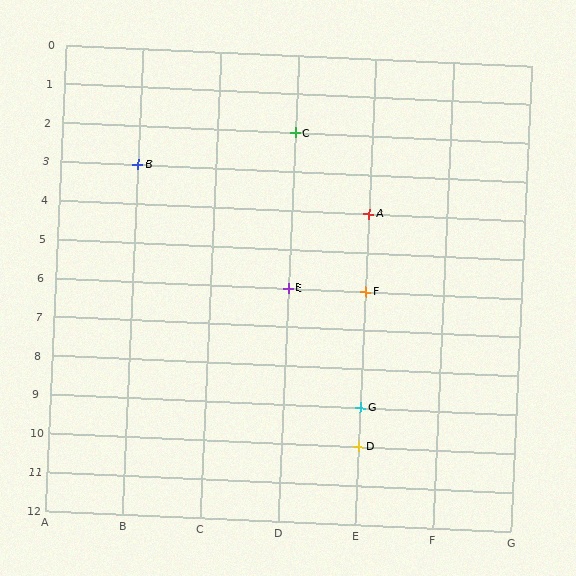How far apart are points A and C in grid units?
Points A and C are 1 column and 2 rows apart (about 2.2 grid units diagonally).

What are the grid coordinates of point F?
Point F is at grid coordinates (E, 6).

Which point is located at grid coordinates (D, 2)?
Point C is at (D, 2).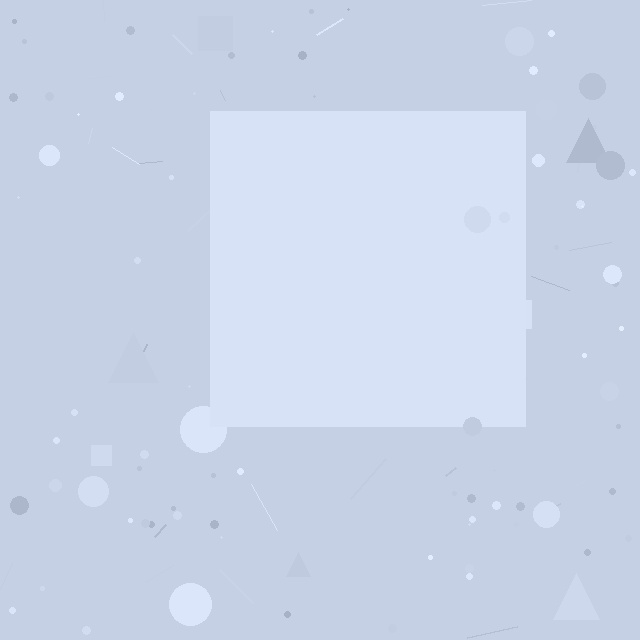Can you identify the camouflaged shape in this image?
The camouflaged shape is a square.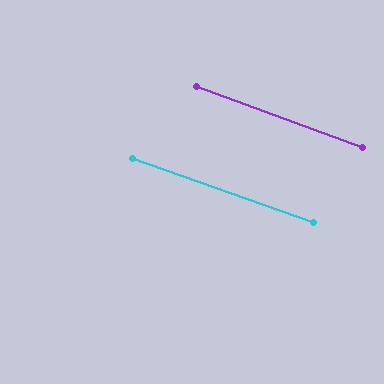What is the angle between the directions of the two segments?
Approximately 1 degree.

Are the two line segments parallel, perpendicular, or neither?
Parallel — their directions differ by only 0.6°.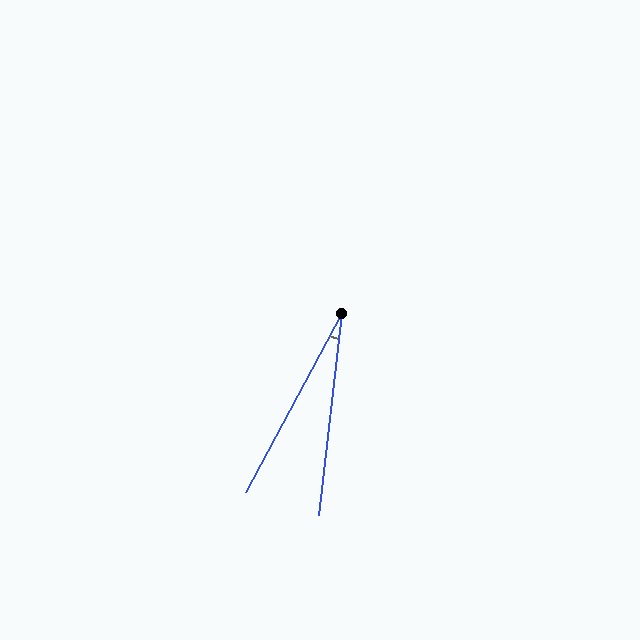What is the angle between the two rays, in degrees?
Approximately 22 degrees.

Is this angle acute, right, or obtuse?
It is acute.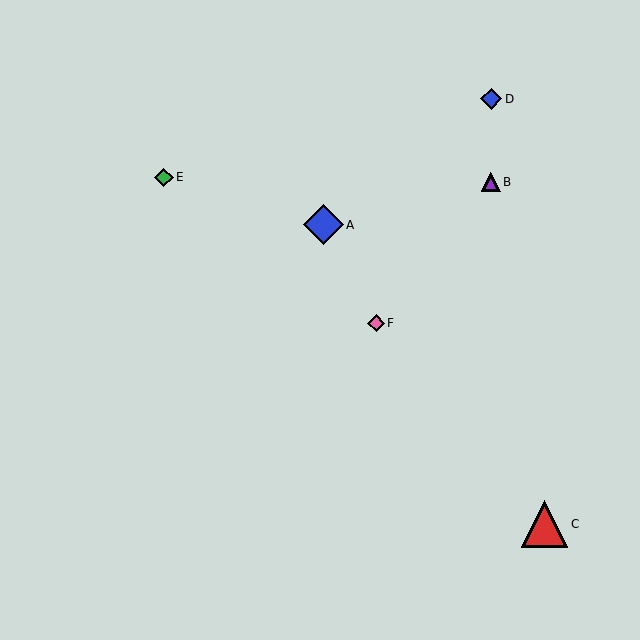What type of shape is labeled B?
Shape B is a purple triangle.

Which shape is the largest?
The red triangle (labeled C) is the largest.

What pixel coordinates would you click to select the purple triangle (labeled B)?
Click at (491, 182) to select the purple triangle B.